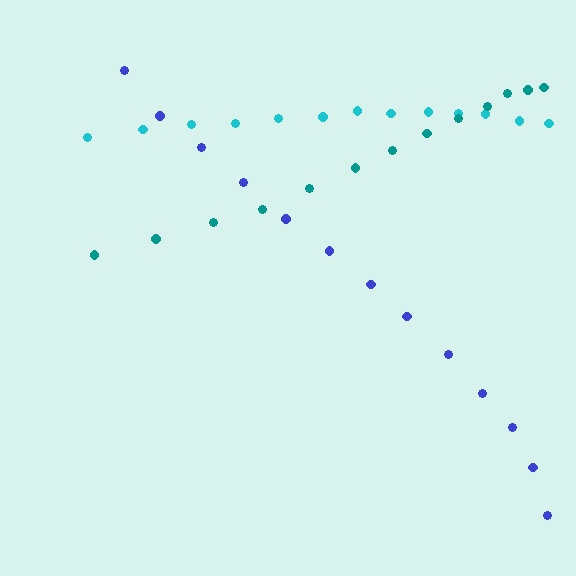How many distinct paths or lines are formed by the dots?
There are 3 distinct paths.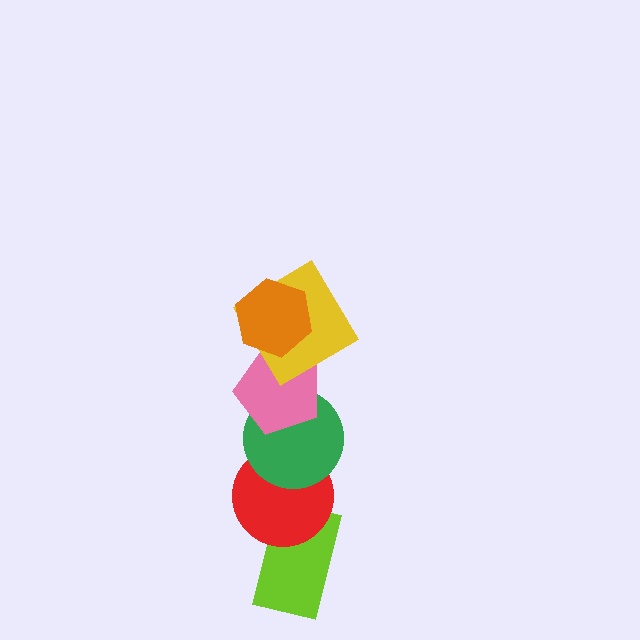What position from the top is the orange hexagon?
The orange hexagon is 1st from the top.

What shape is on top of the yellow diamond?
The orange hexagon is on top of the yellow diamond.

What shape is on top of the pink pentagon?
The yellow diamond is on top of the pink pentagon.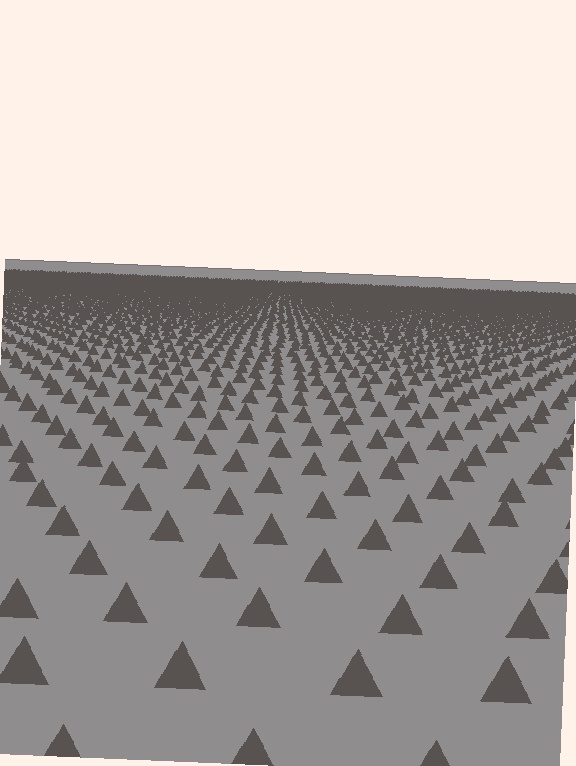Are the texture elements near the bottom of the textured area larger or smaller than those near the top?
Larger. Near the bottom, elements are closer to the viewer and appear at a bigger on-screen size.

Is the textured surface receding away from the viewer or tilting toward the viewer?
The surface is receding away from the viewer. Texture elements get smaller and denser toward the top.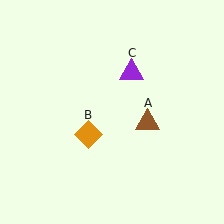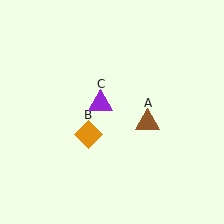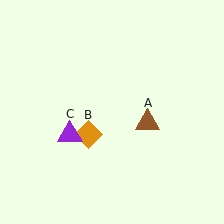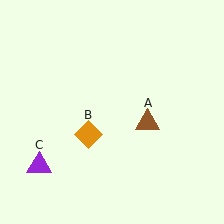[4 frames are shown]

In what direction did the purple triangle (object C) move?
The purple triangle (object C) moved down and to the left.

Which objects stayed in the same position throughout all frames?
Brown triangle (object A) and orange diamond (object B) remained stationary.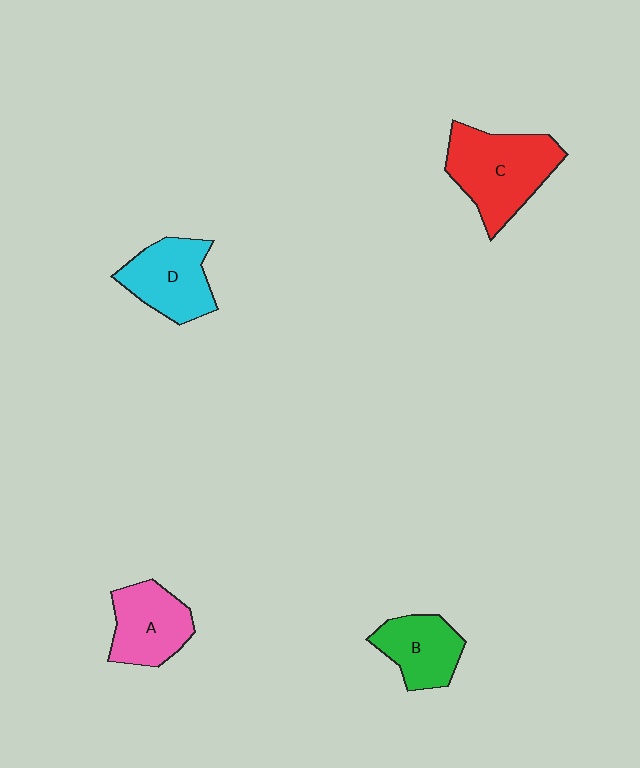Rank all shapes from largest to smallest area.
From largest to smallest: C (red), D (cyan), A (pink), B (green).